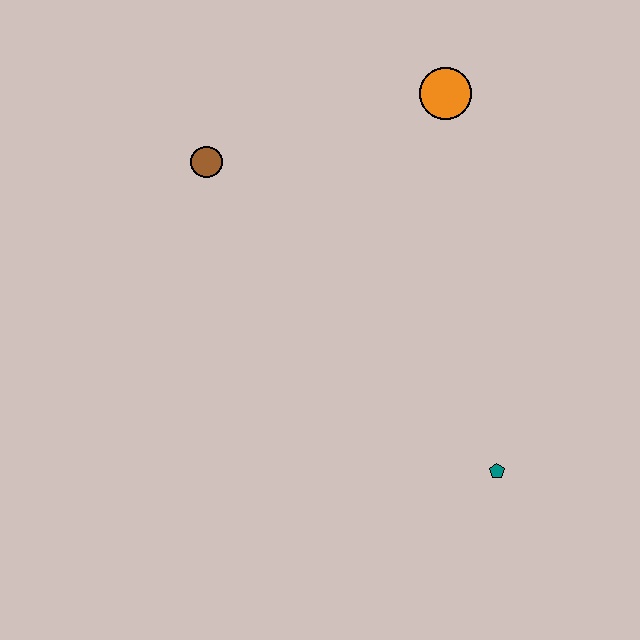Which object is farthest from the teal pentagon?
The brown circle is farthest from the teal pentagon.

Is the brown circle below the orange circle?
Yes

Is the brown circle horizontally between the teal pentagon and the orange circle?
No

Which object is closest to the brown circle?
The orange circle is closest to the brown circle.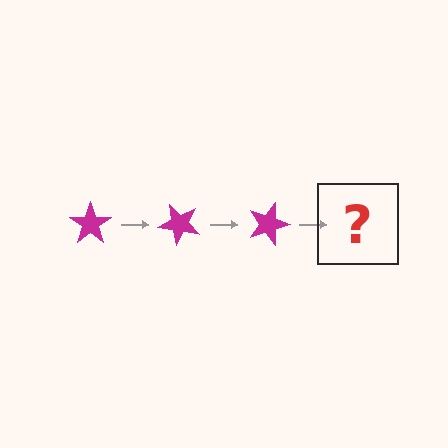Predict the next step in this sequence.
The next step is a magenta star rotated 135 degrees.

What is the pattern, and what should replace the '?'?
The pattern is that the star rotates 45 degrees each step. The '?' should be a magenta star rotated 135 degrees.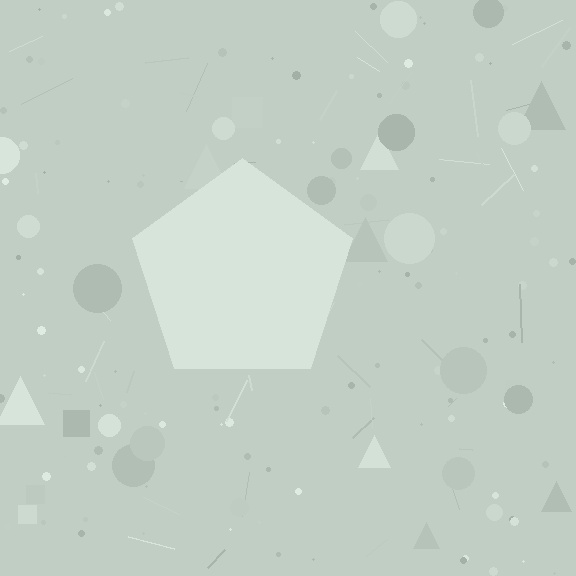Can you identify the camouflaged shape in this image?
The camouflaged shape is a pentagon.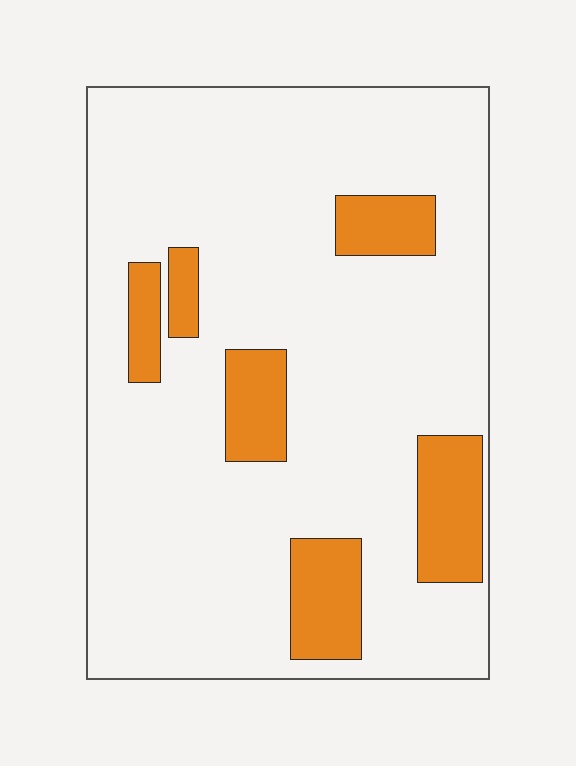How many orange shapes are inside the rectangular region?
6.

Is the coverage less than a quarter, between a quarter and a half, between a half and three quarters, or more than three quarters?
Less than a quarter.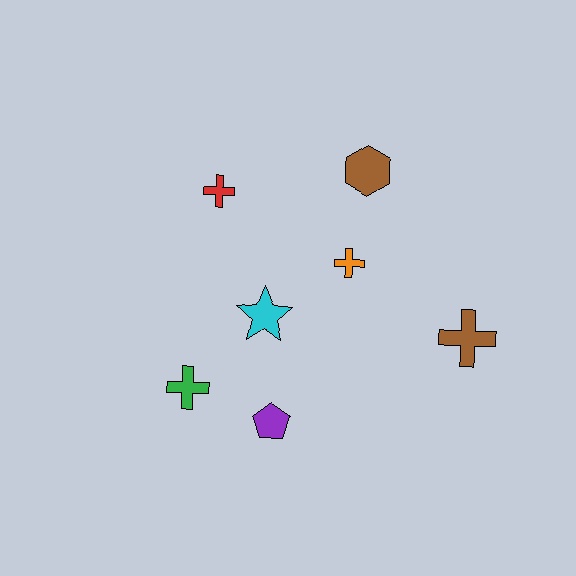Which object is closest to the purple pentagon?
The green cross is closest to the purple pentagon.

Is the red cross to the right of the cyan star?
No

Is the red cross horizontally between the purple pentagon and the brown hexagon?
No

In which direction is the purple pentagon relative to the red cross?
The purple pentagon is below the red cross.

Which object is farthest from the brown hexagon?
The green cross is farthest from the brown hexagon.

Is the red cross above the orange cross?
Yes